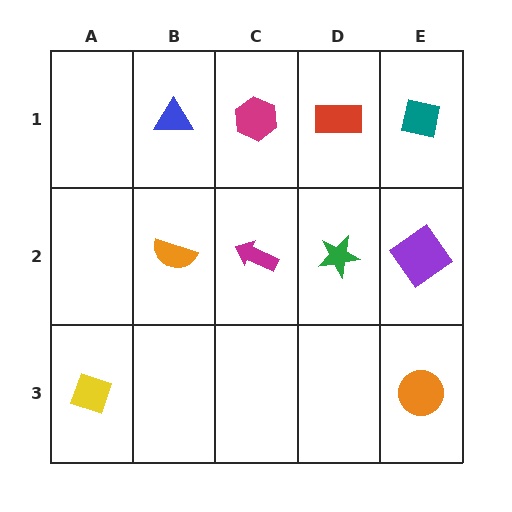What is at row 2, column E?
A purple diamond.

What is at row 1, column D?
A red rectangle.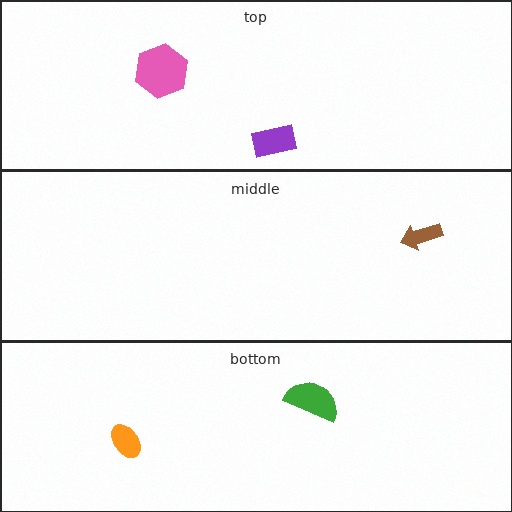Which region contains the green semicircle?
The bottom region.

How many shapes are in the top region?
2.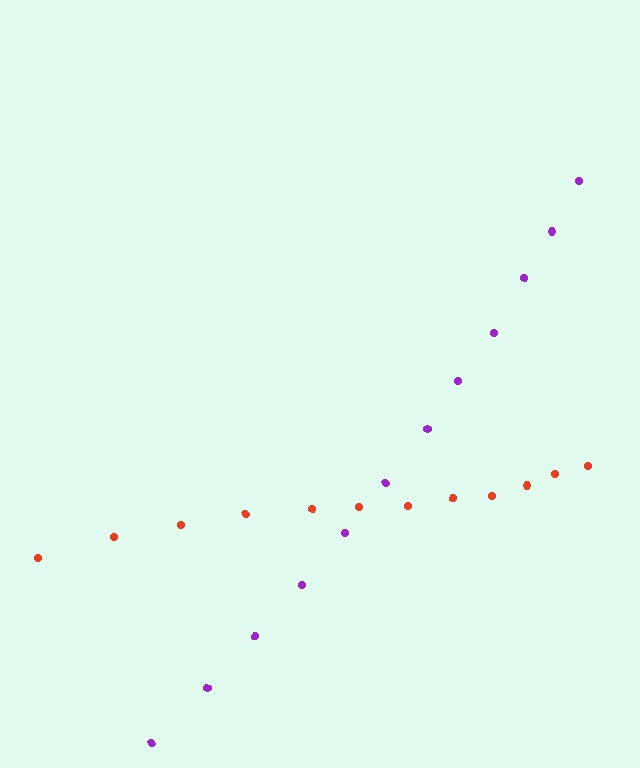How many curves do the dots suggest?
There are 2 distinct paths.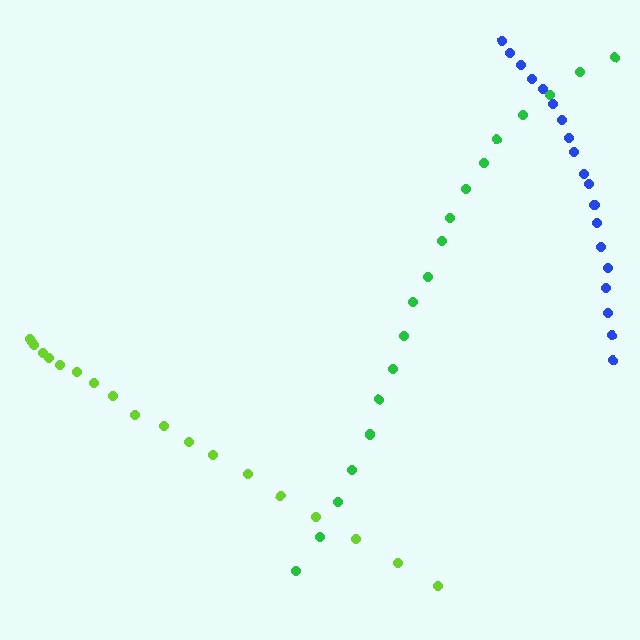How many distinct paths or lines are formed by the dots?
There are 3 distinct paths.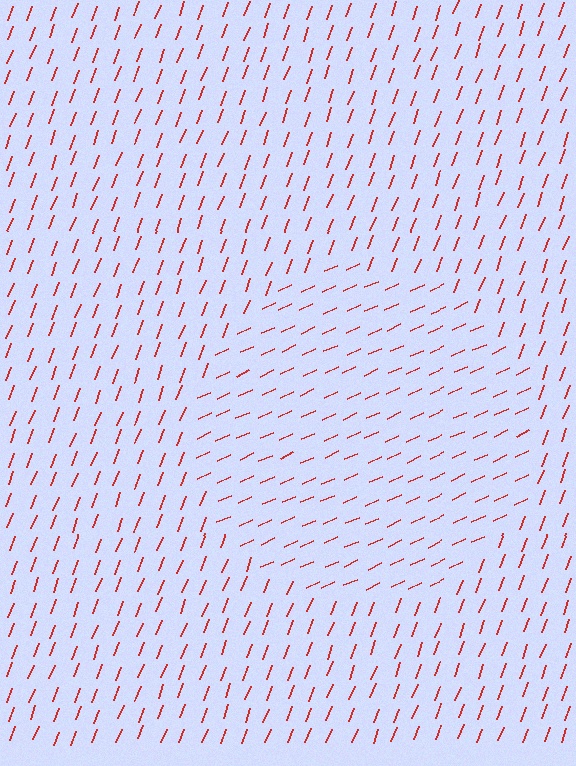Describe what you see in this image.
The image is filled with small red line segments. A circle region in the image has lines oriented differently from the surrounding lines, creating a visible texture boundary.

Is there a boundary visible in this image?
Yes, there is a texture boundary formed by a change in line orientation.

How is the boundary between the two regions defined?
The boundary is defined purely by a change in line orientation (approximately 45 degrees difference). All lines are the same color and thickness.